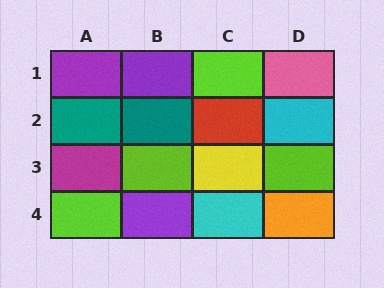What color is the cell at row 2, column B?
Teal.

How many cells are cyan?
2 cells are cyan.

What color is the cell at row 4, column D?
Orange.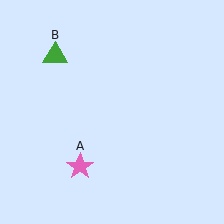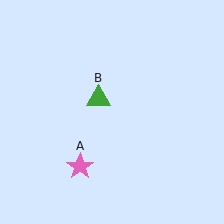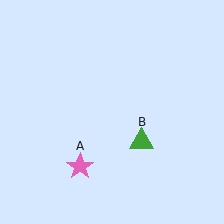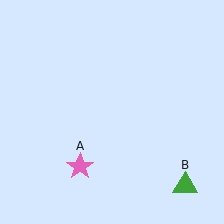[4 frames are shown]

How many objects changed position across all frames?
1 object changed position: green triangle (object B).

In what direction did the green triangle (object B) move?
The green triangle (object B) moved down and to the right.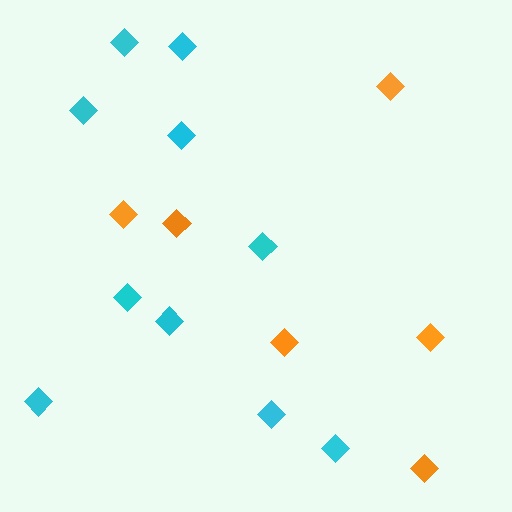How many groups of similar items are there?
There are 2 groups: one group of cyan diamonds (10) and one group of orange diamonds (6).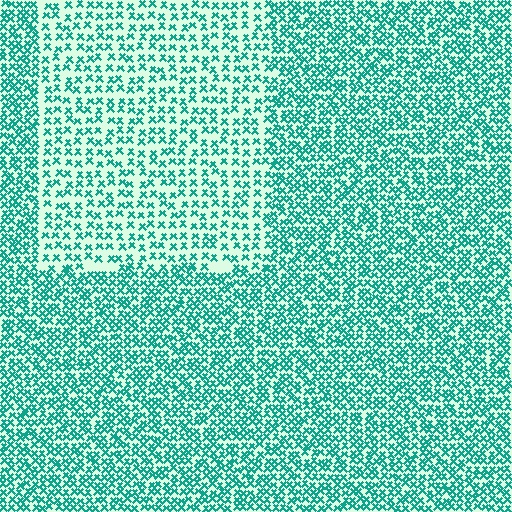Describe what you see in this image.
The image contains small teal elements arranged at two different densities. A rectangle-shaped region is visible where the elements are less densely packed than the surrounding area.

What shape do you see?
I see a rectangle.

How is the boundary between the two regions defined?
The boundary is defined by a change in element density (approximately 1.8x ratio). All elements are the same color, size, and shape.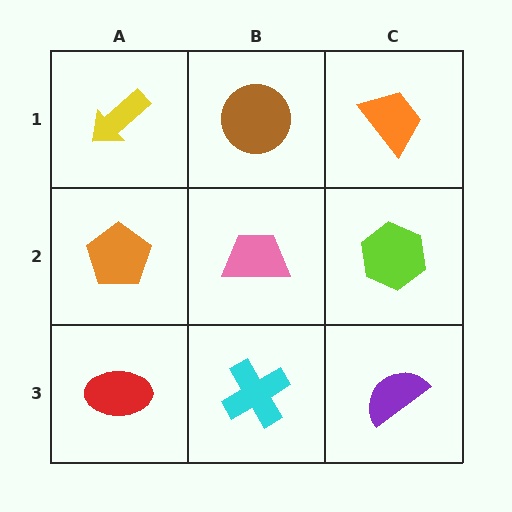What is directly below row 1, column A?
An orange pentagon.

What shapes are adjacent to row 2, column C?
An orange trapezoid (row 1, column C), a purple semicircle (row 3, column C), a pink trapezoid (row 2, column B).